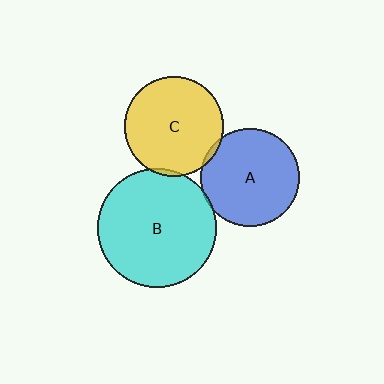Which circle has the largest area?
Circle B (cyan).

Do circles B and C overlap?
Yes.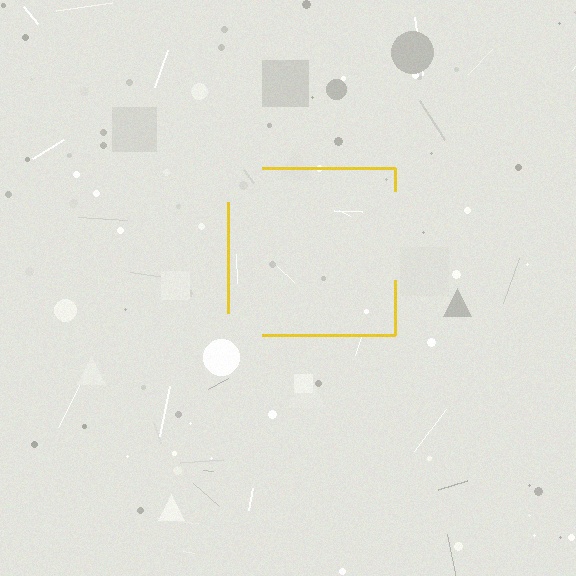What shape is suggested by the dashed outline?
The dashed outline suggests a square.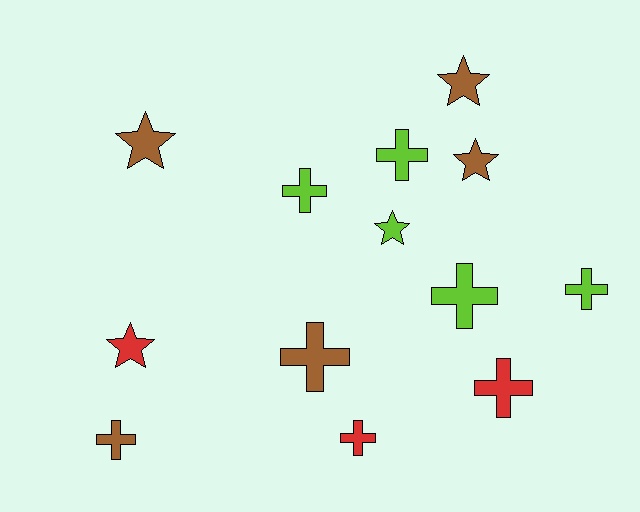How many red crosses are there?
There are 2 red crosses.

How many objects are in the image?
There are 13 objects.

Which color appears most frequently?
Brown, with 5 objects.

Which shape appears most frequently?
Cross, with 8 objects.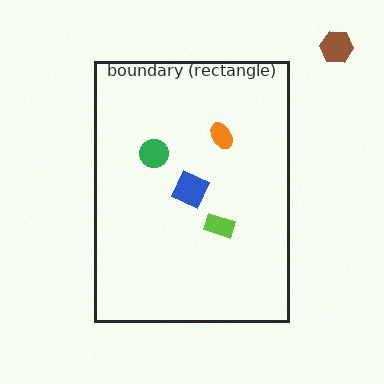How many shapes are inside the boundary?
4 inside, 1 outside.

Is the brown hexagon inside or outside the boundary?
Outside.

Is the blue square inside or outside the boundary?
Inside.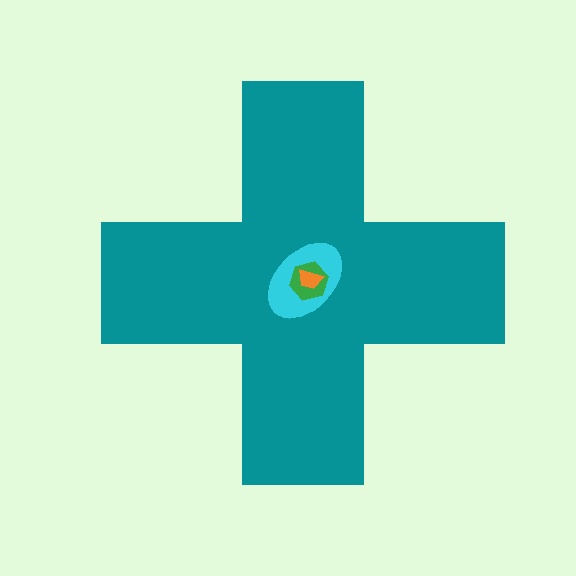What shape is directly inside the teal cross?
The cyan ellipse.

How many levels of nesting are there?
4.